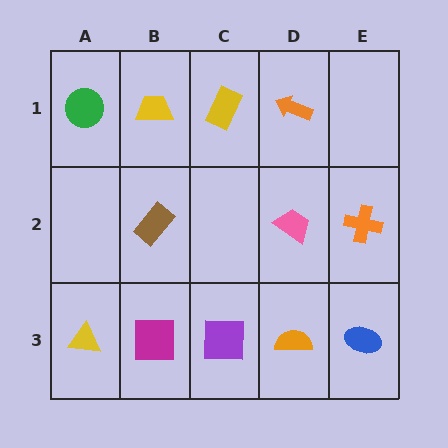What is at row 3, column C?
A purple square.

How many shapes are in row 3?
5 shapes.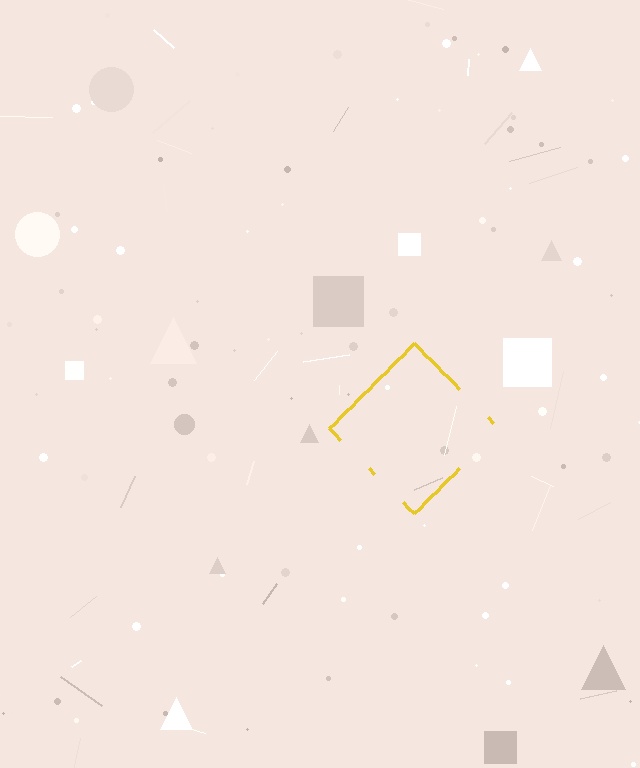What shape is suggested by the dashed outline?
The dashed outline suggests a diamond.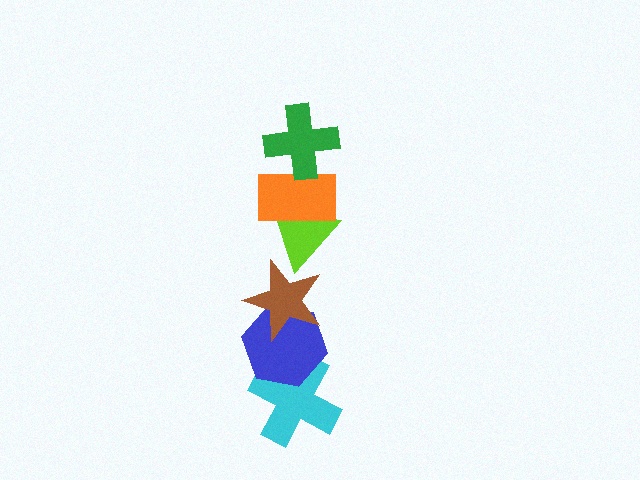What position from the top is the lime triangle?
The lime triangle is 3rd from the top.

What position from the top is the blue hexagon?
The blue hexagon is 5th from the top.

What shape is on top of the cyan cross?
The blue hexagon is on top of the cyan cross.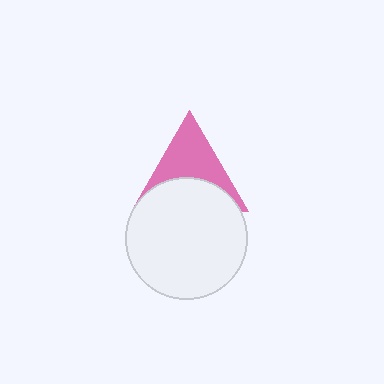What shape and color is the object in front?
The object in front is a white circle.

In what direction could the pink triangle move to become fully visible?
The pink triangle could move up. That would shift it out from behind the white circle entirely.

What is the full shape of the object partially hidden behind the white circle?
The partially hidden object is a pink triangle.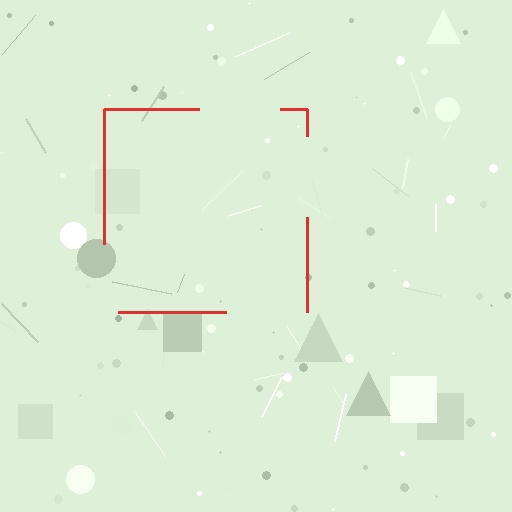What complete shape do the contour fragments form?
The contour fragments form a square.